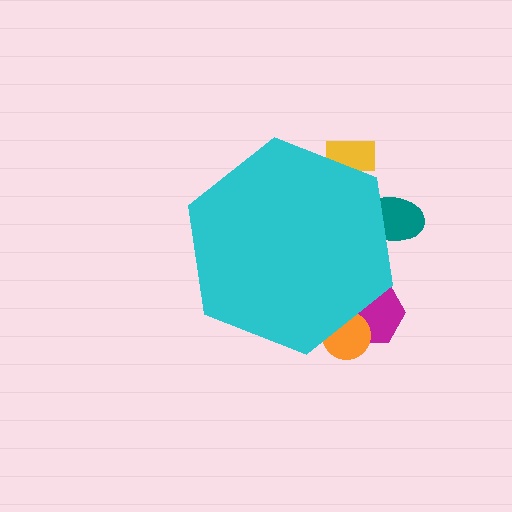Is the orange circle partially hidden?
Yes, the orange circle is partially hidden behind the cyan hexagon.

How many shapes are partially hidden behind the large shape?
4 shapes are partially hidden.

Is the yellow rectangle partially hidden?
Yes, the yellow rectangle is partially hidden behind the cyan hexagon.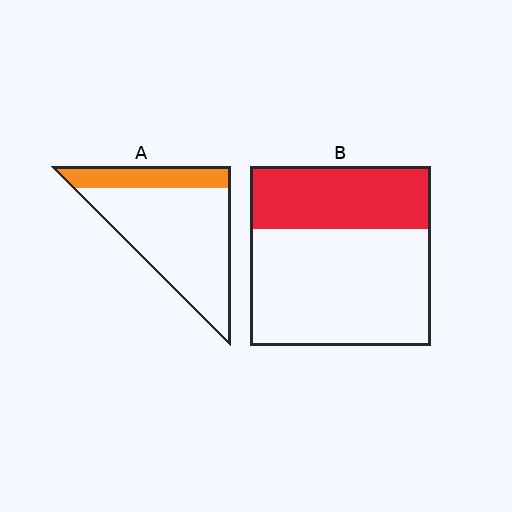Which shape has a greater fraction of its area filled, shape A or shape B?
Shape B.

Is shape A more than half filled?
No.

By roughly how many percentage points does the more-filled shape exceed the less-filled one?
By roughly 10 percentage points (B over A).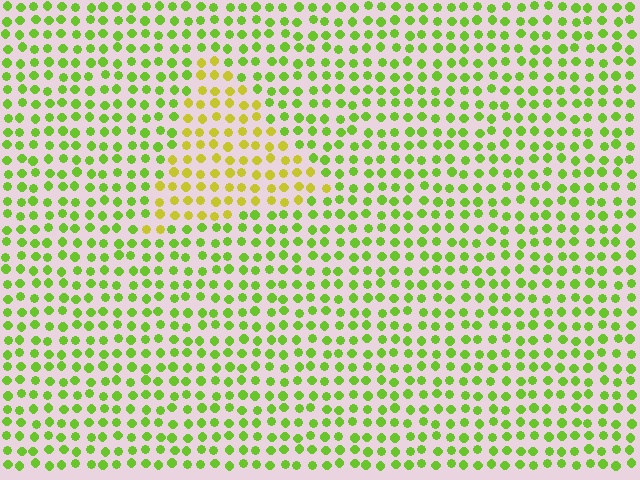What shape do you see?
I see a triangle.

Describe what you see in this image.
The image is filled with small lime elements in a uniform arrangement. A triangle-shaped region is visible where the elements are tinted to a slightly different hue, forming a subtle color boundary.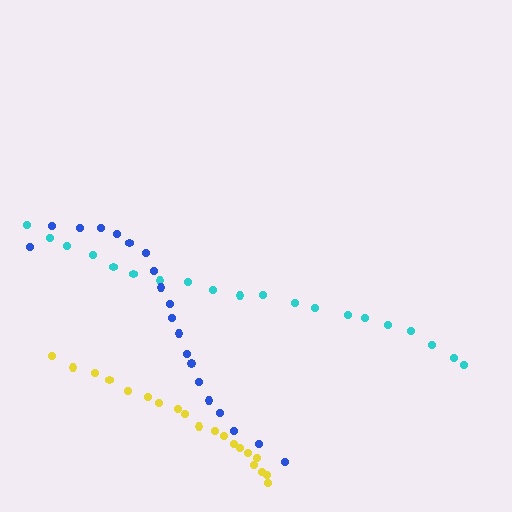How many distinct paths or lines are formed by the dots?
There are 3 distinct paths.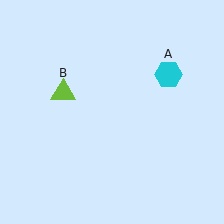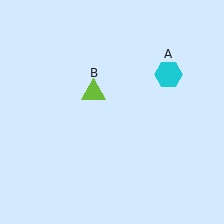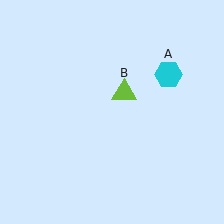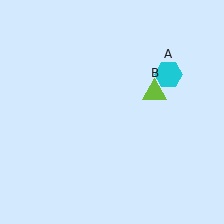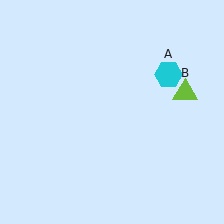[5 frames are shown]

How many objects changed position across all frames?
1 object changed position: lime triangle (object B).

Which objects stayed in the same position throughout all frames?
Cyan hexagon (object A) remained stationary.